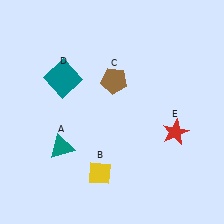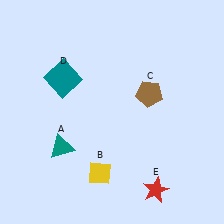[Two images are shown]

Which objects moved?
The objects that moved are: the brown pentagon (C), the red star (E).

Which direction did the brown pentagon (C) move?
The brown pentagon (C) moved right.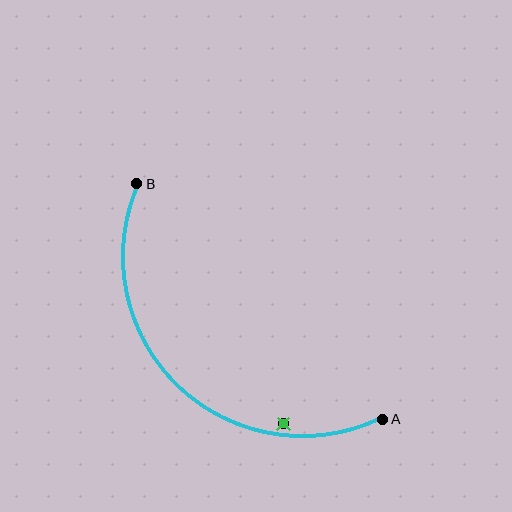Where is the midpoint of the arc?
The arc midpoint is the point on the curve farthest from the straight line joining A and B. It sits below and to the left of that line.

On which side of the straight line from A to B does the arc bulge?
The arc bulges below and to the left of the straight line connecting A and B.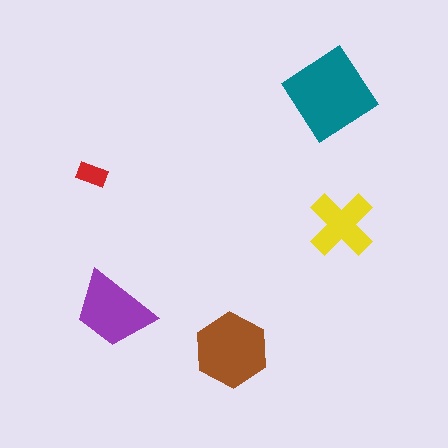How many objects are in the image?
There are 5 objects in the image.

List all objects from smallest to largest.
The red rectangle, the yellow cross, the purple trapezoid, the brown hexagon, the teal diamond.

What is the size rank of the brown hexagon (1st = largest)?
2nd.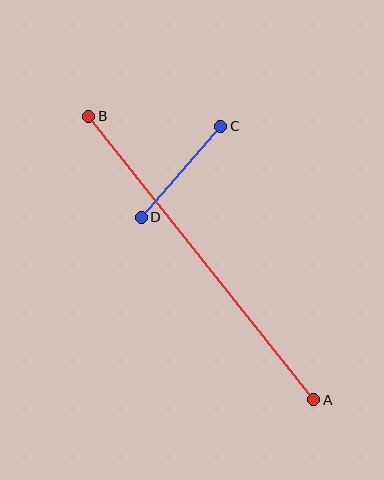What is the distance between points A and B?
The distance is approximately 362 pixels.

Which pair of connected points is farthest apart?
Points A and B are farthest apart.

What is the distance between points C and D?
The distance is approximately 121 pixels.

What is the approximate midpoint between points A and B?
The midpoint is at approximately (201, 258) pixels.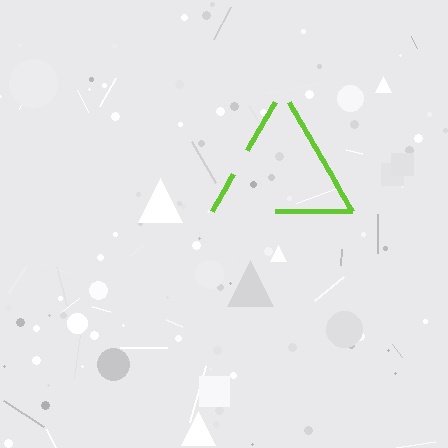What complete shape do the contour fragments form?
The contour fragments form a triangle.